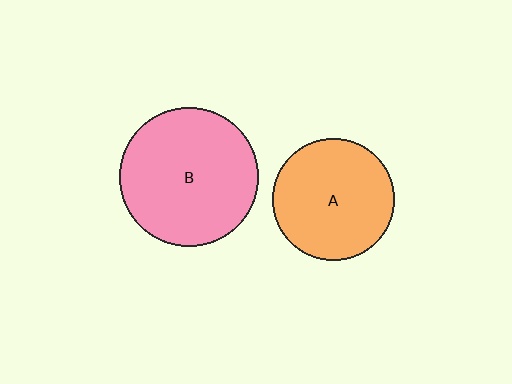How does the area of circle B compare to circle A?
Approximately 1.3 times.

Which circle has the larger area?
Circle B (pink).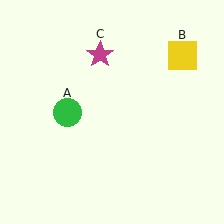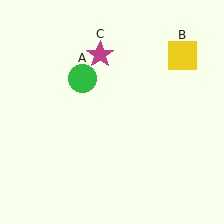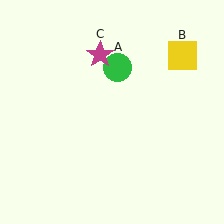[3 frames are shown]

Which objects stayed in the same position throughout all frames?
Yellow square (object B) and magenta star (object C) remained stationary.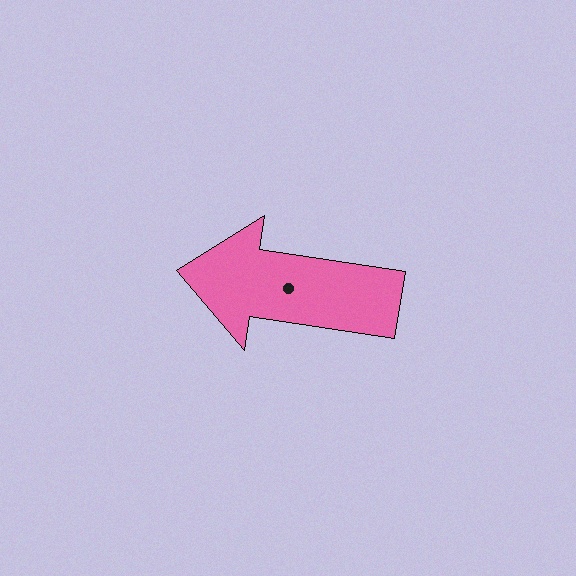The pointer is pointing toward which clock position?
Roughly 9 o'clock.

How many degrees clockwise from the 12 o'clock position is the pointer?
Approximately 279 degrees.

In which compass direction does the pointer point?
West.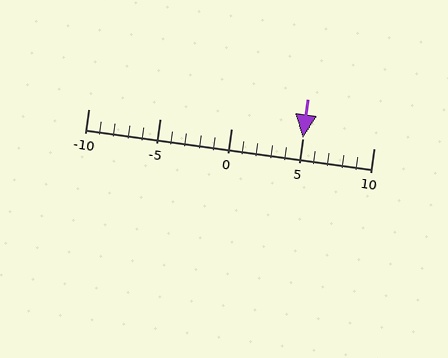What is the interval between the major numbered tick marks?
The major tick marks are spaced 5 units apart.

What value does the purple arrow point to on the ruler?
The purple arrow points to approximately 5.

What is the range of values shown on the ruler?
The ruler shows values from -10 to 10.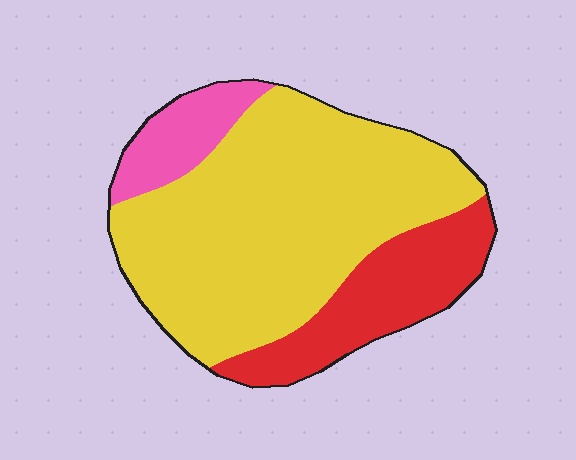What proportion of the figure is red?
Red takes up less than a quarter of the figure.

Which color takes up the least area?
Pink, at roughly 10%.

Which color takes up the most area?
Yellow, at roughly 65%.